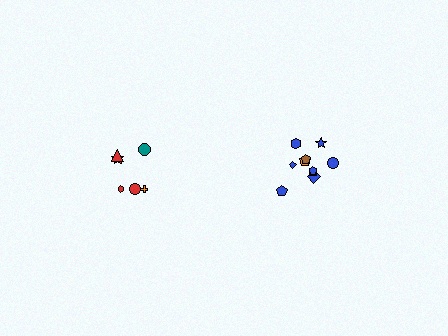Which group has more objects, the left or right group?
The right group.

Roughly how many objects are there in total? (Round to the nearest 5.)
Roughly 15 objects in total.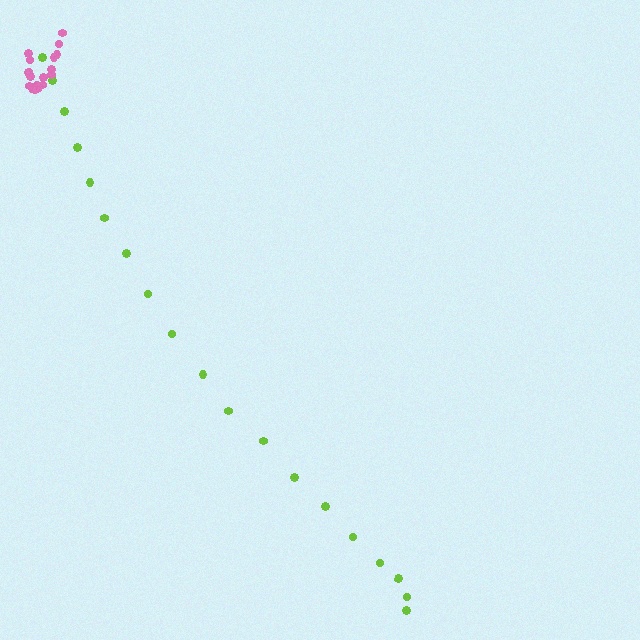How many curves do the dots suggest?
There are 2 distinct paths.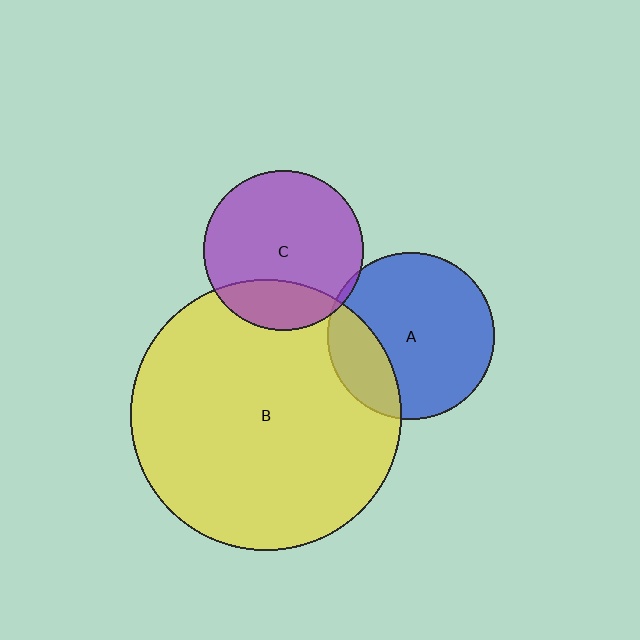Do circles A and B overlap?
Yes.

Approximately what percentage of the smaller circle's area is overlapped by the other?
Approximately 25%.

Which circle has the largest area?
Circle B (yellow).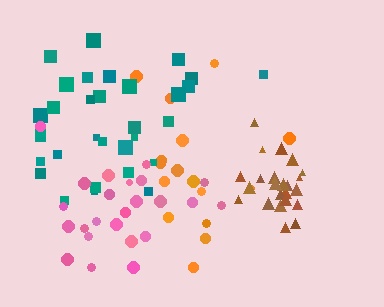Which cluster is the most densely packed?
Brown.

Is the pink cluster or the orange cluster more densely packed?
Pink.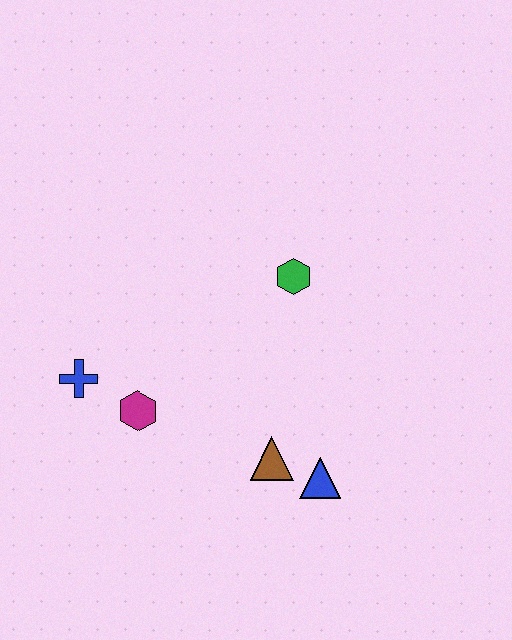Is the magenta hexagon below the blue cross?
Yes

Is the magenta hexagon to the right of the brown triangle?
No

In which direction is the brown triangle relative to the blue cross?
The brown triangle is to the right of the blue cross.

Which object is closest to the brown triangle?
The blue triangle is closest to the brown triangle.